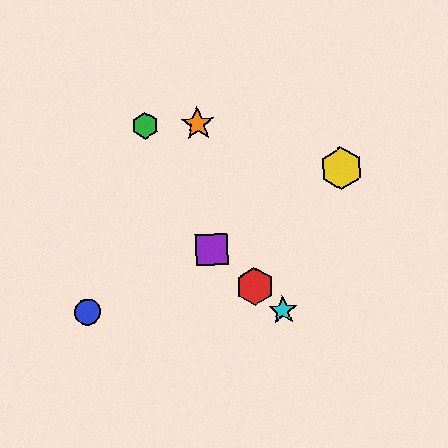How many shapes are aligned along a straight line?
3 shapes (the red hexagon, the purple square, the cyan star) are aligned along a straight line.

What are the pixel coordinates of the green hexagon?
The green hexagon is at (145, 126).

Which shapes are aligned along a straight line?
The red hexagon, the purple square, the cyan star are aligned along a straight line.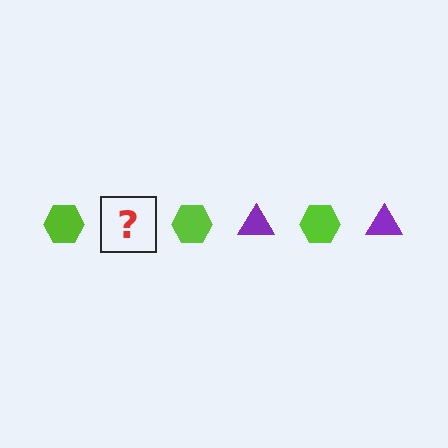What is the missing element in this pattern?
The missing element is a purple triangle.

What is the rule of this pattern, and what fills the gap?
The rule is that the pattern alternates between lime hexagon and purple triangle. The gap should be filled with a purple triangle.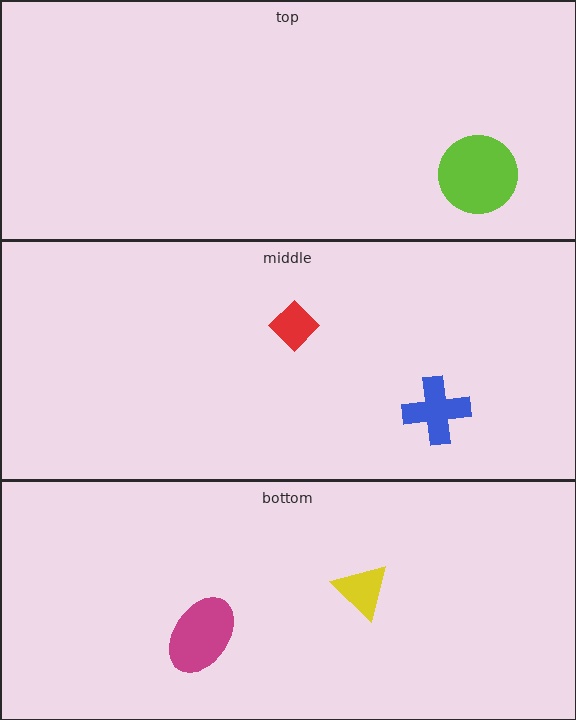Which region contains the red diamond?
The middle region.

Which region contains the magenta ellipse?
The bottom region.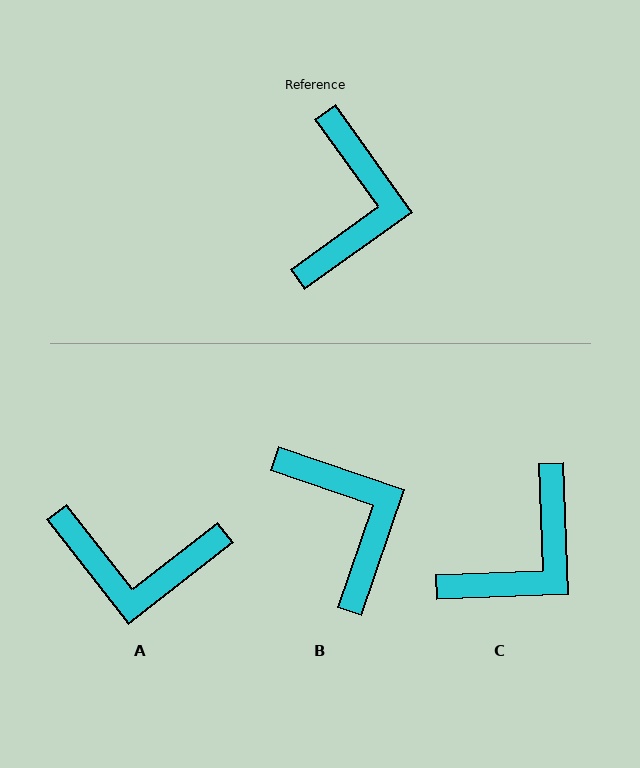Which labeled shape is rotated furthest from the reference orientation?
A, about 88 degrees away.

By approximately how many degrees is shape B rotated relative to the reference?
Approximately 36 degrees counter-clockwise.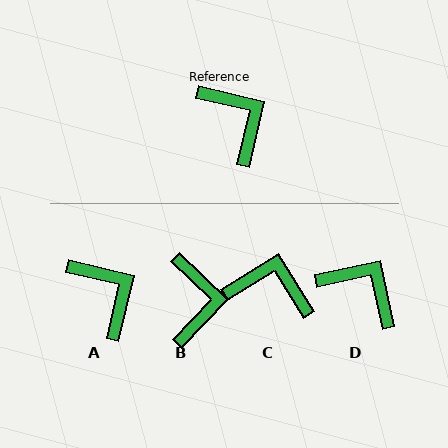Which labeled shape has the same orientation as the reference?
A.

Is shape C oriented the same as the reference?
No, it is off by about 44 degrees.